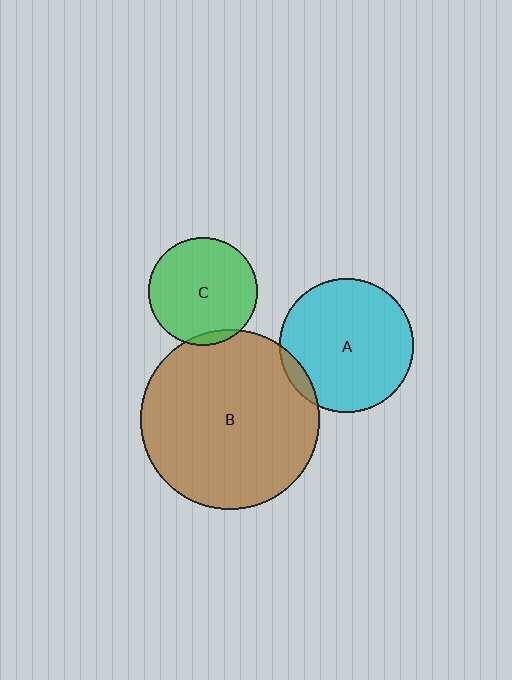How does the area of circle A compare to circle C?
Approximately 1.5 times.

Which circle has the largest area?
Circle B (brown).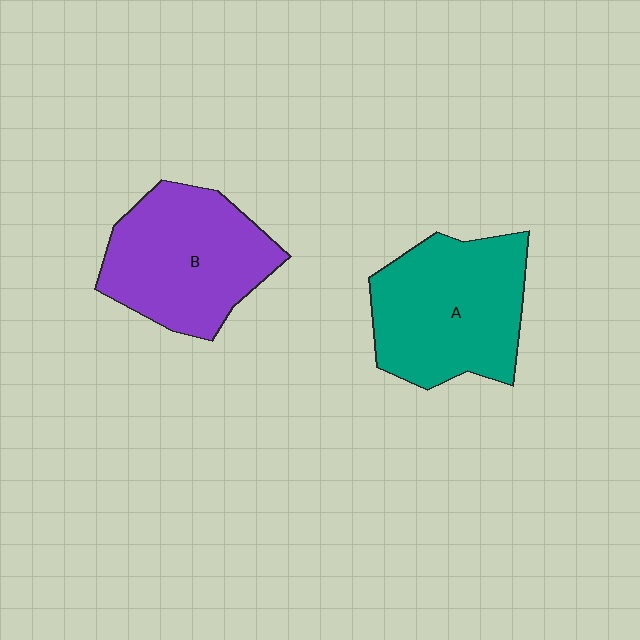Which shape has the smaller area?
Shape B (purple).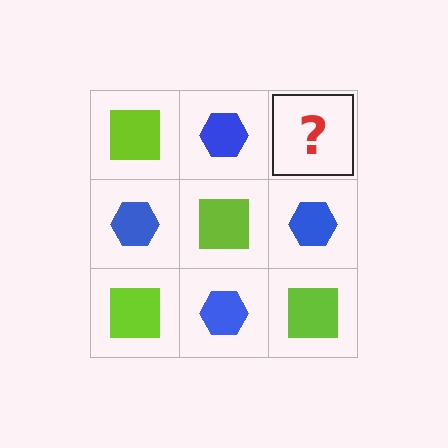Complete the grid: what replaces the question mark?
The question mark should be replaced with a lime square.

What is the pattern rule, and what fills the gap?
The rule is that it alternates lime square and blue hexagon in a checkerboard pattern. The gap should be filled with a lime square.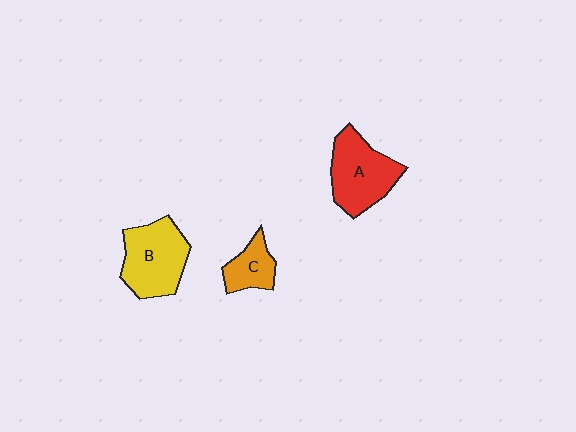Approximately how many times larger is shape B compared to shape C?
Approximately 2.0 times.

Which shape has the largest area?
Shape B (yellow).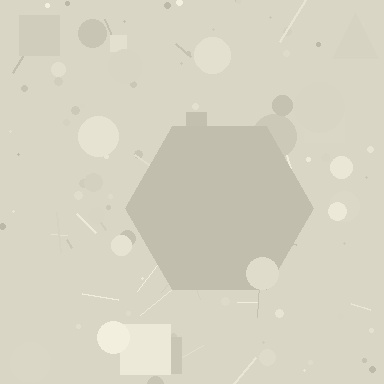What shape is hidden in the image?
A hexagon is hidden in the image.